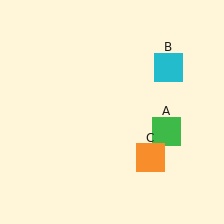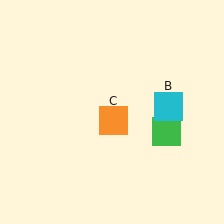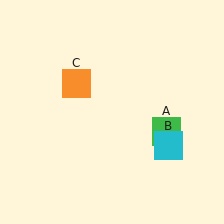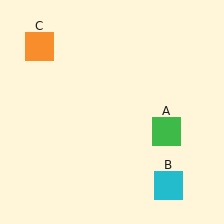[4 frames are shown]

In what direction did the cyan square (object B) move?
The cyan square (object B) moved down.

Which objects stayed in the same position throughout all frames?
Green square (object A) remained stationary.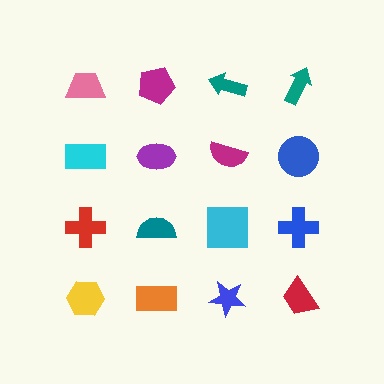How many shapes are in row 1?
4 shapes.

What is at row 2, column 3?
A magenta semicircle.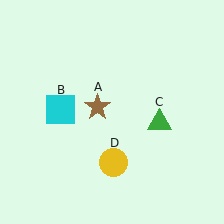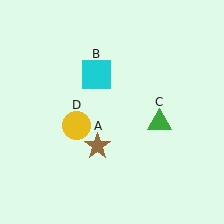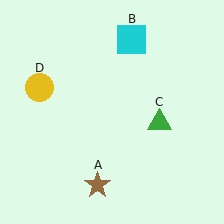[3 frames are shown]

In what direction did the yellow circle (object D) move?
The yellow circle (object D) moved up and to the left.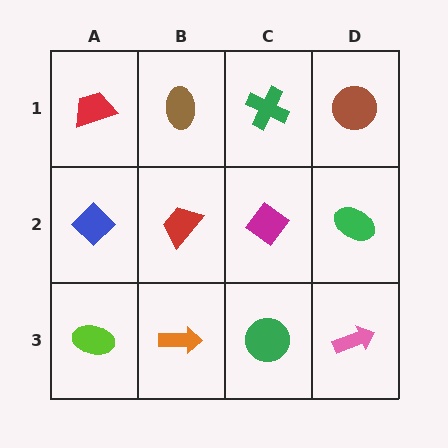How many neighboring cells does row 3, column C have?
3.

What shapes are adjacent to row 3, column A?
A blue diamond (row 2, column A), an orange arrow (row 3, column B).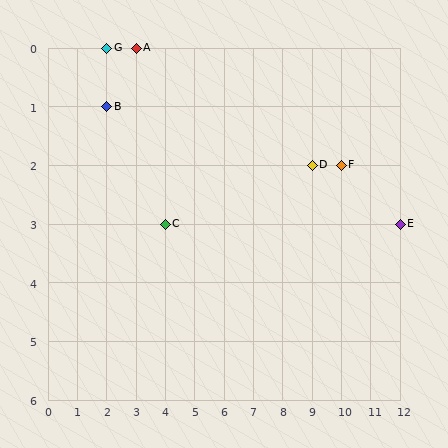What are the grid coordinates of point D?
Point D is at grid coordinates (9, 2).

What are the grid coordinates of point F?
Point F is at grid coordinates (10, 2).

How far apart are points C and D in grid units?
Points C and D are 5 columns and 1 row apart (about 5.1 grid units diagonally).